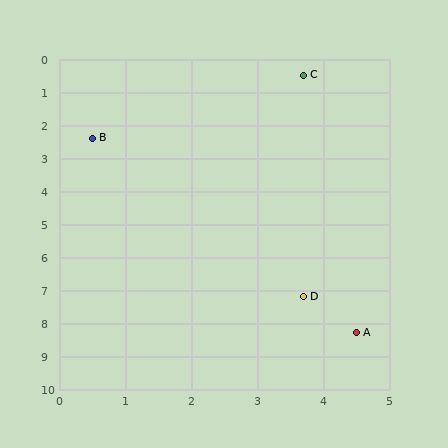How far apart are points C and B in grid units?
Points C and B are about 3.7 grid units apart.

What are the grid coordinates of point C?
Point C is at approximately (3.7, 0.5).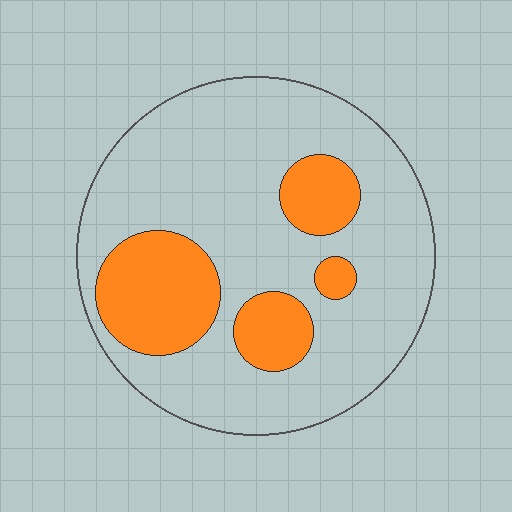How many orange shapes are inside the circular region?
4.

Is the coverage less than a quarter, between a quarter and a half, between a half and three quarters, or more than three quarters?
Less than a quarter.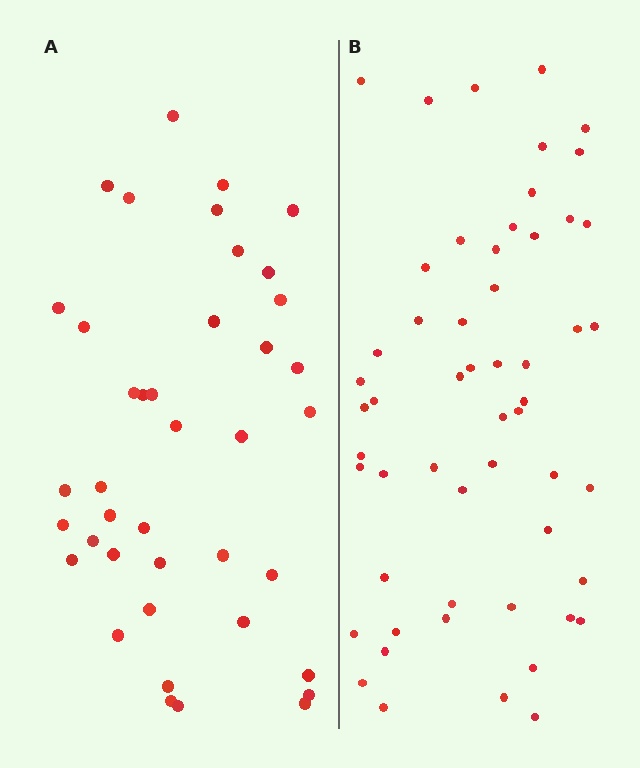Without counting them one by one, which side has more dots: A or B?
Region B (the right region) has more dots.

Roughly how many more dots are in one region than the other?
Region B has approximately 15 more dots than region A.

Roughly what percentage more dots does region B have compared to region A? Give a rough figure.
About 40% more.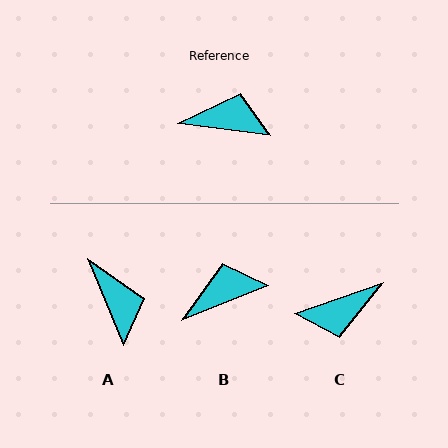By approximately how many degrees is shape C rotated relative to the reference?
Approximately 154 degrees clockwise.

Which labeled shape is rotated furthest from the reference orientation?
C, about 154 degrees away.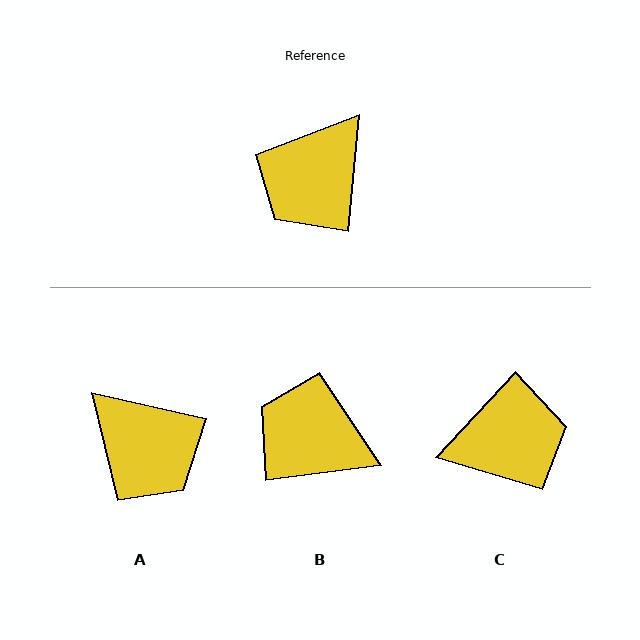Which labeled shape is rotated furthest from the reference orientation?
C, about 142 degrees away.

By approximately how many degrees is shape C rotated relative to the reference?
Approximately 142 degrees counter-clockwise.